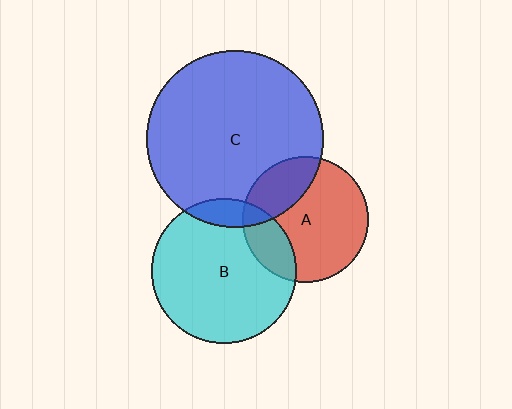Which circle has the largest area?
Circle C (blue).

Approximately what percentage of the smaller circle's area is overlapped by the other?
Approximately 10%.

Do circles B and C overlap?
Yes.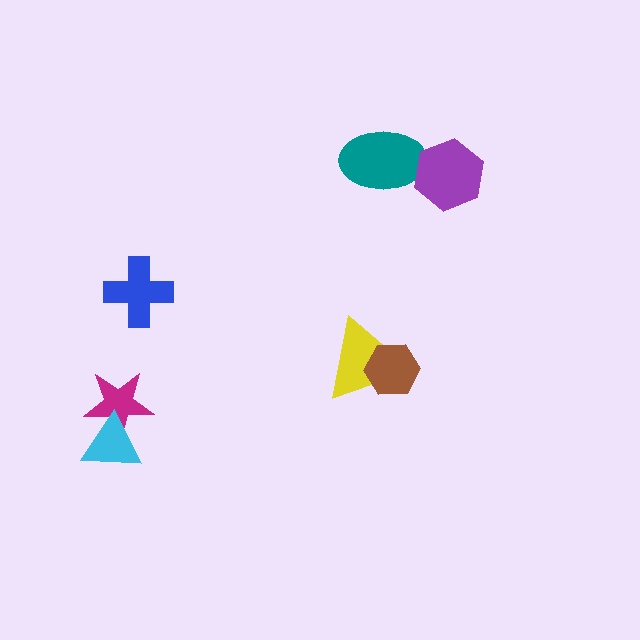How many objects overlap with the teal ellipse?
1 object overlaps with the teal ellipse.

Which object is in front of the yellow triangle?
The brown hexagon is in front of the yellow triangle.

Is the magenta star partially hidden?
Yes, it is partially covered by another shape.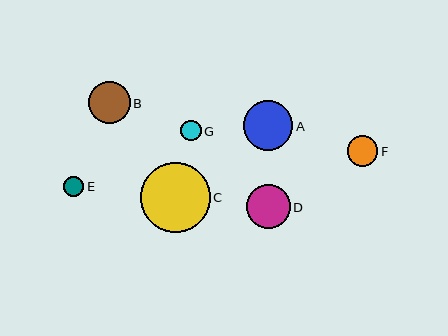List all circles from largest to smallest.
From largest to smallest: C, A, D, B, F, E, G.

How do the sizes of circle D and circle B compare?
Circle D and circle B are approximately the same size.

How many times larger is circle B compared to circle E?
Circle B is approximately 2.1 times the size of circle E.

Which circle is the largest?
Circle C is the largest with a size of approximately 70 pixels.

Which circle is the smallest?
Circle G is the smallest with a size of approximately 20 pixels.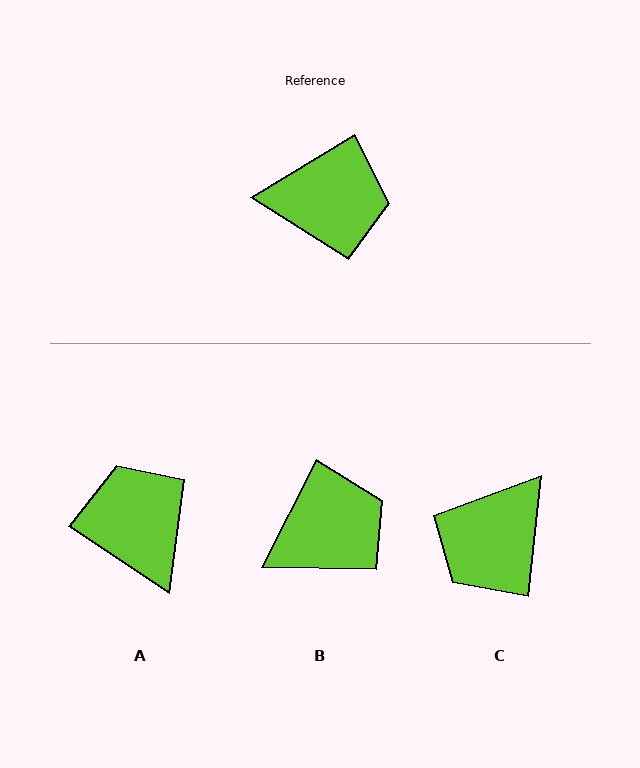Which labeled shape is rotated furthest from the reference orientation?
C, about 127 degrees away.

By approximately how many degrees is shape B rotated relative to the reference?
Approximately 32 degrees counter-clockwise.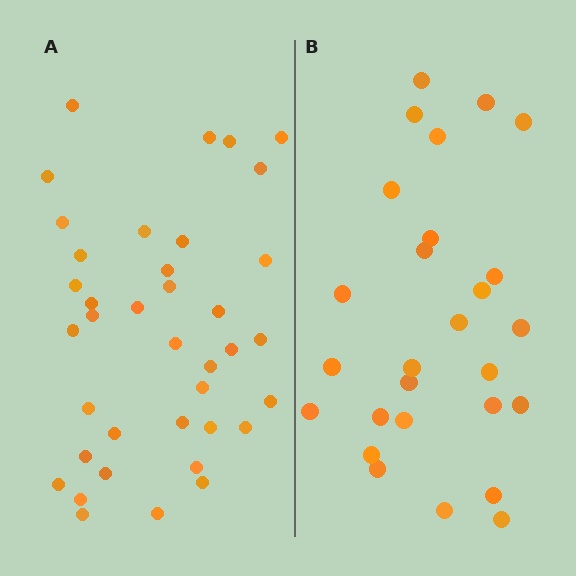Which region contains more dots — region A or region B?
Region A (the left region) has more dots.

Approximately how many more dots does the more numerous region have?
Region A has roughly 12 or so more dots than region B.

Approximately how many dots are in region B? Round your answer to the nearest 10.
About 30 dots. (The exact count is 27, which rounds to 30.)